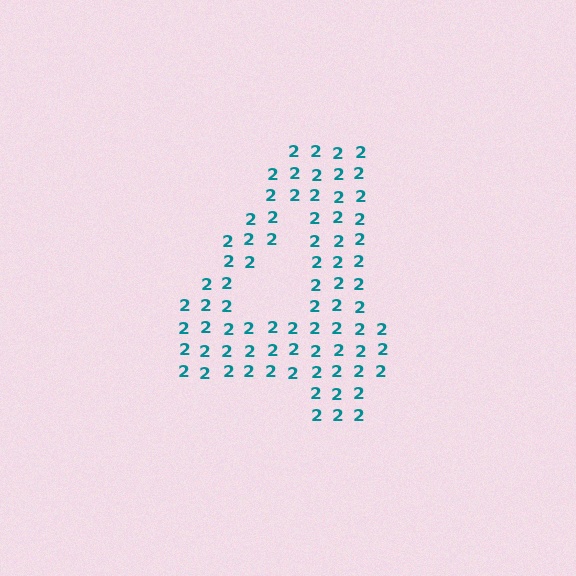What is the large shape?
The large shape is the digit 4.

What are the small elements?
The small elements are digit 2's.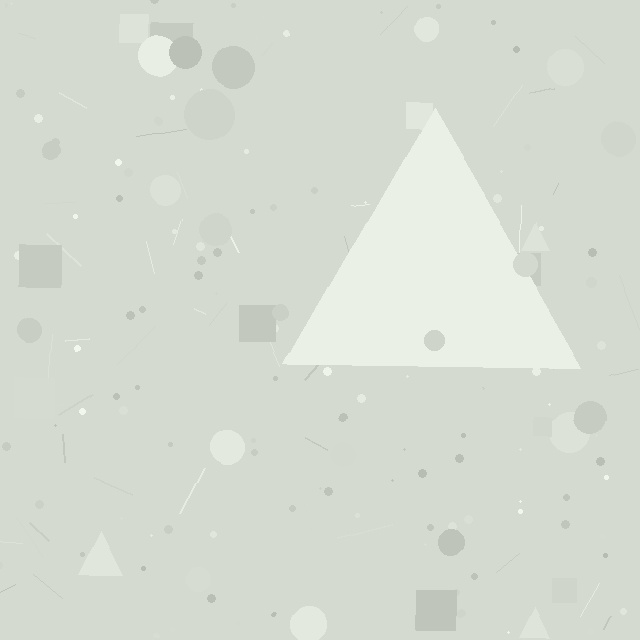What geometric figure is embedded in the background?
A triangle is embedded in the background.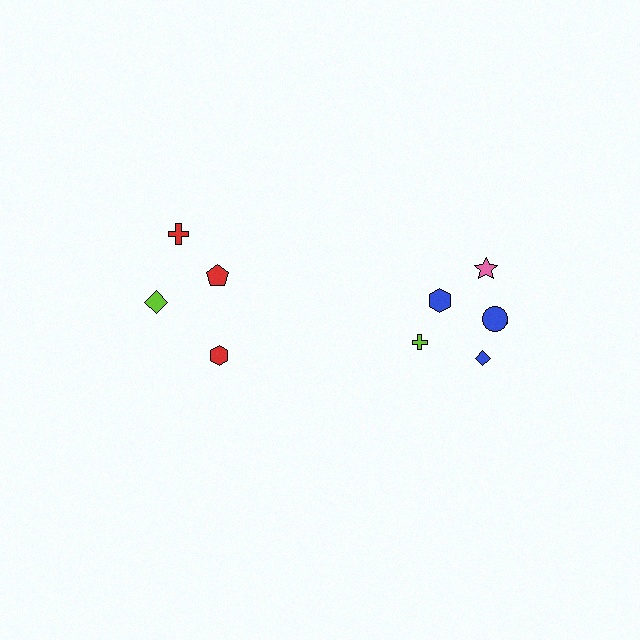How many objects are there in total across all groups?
There are 10 objects.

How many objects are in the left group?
There are 4 objects.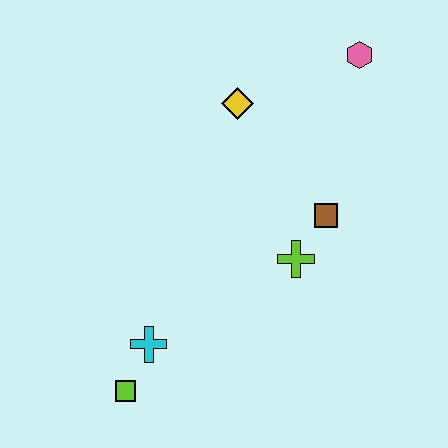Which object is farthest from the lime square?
The pink hexagon is farthest from the lime square.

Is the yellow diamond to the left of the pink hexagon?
Yes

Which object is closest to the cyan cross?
The lime square is closest to the cyan cross.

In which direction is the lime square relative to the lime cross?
The lime square is to the left of the lime cross.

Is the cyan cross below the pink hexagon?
Yes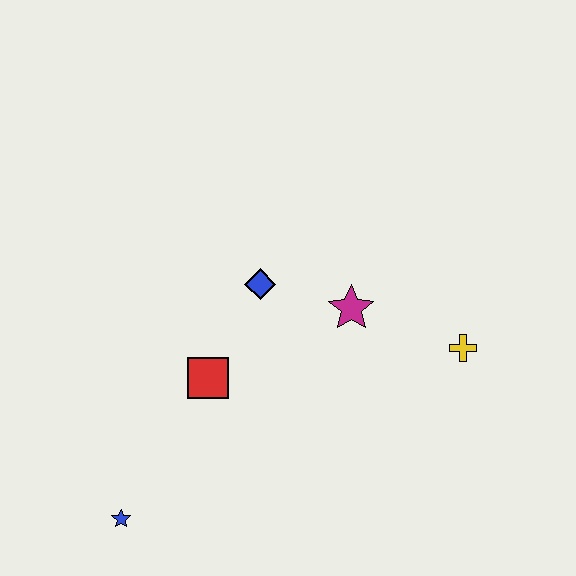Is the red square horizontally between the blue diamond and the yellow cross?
No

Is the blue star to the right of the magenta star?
No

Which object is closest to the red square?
The blue diamond is closest to the red square.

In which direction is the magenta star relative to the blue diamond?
The magenta star is to the right of the blue diamond.